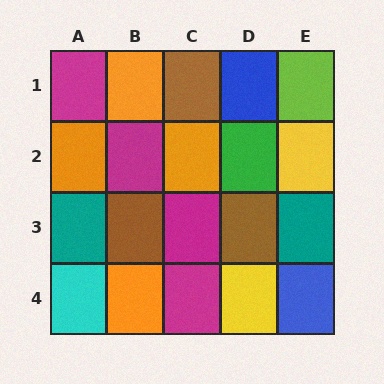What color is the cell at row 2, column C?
Orange.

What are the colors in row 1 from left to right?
Magenta, orange, brown, blue, lime.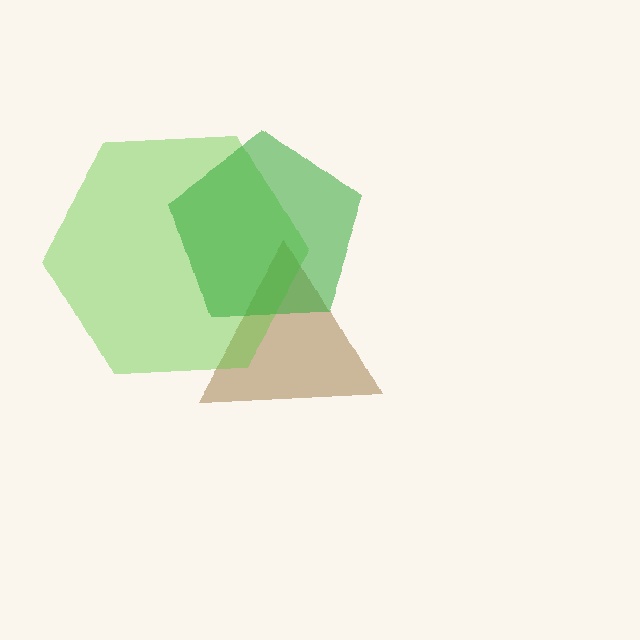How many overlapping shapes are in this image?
There are 3 overlapping shapes in the image.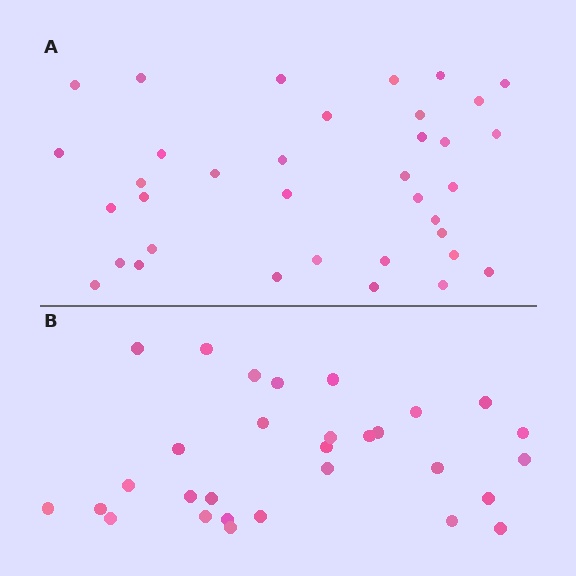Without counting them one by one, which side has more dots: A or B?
Region A (the top region) has more dots.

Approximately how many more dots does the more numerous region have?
Region A has about 6 more dots than region B.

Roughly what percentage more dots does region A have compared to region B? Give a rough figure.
About 20% more.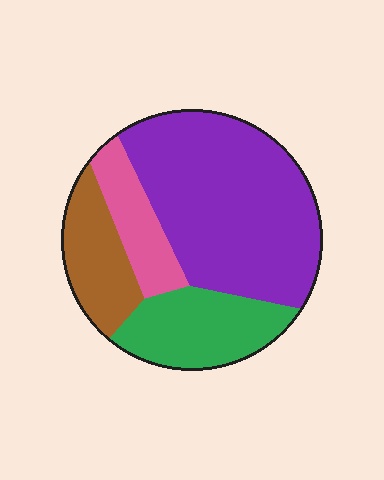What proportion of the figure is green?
Green takes up between a sixth and a third of the figure.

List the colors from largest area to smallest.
From largest to smallest: purple, green, brown, pink.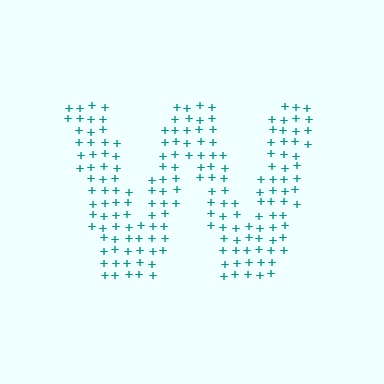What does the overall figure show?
The overall figure shows the letter W.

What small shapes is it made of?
It is made of small plus signs.